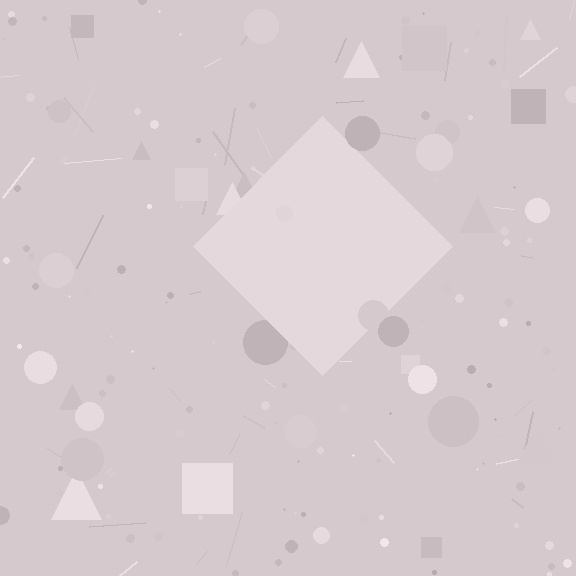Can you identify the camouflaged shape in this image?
The camouflaged shape is a diamond.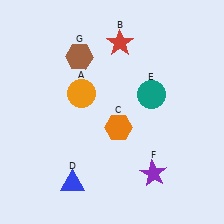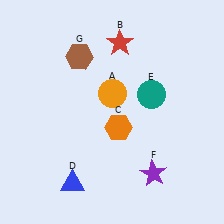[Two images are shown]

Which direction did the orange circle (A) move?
The orange circle (A) moved right.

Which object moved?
The orange circle (A) moved right.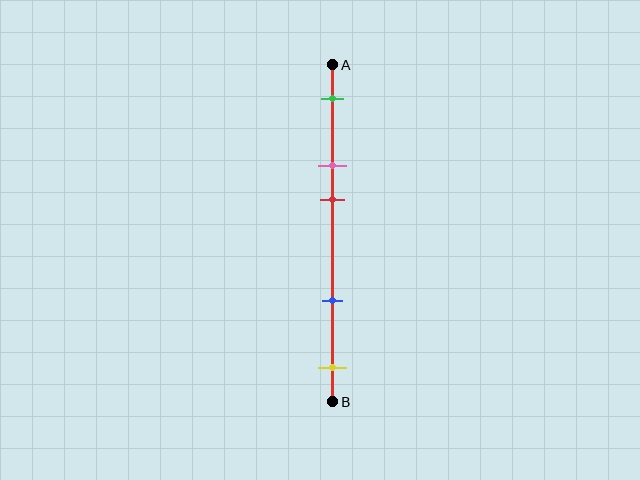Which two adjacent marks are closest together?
The pink and red marks are the closest adjacent pair.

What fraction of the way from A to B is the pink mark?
The pink mark is approximately 30% (0.3) of the way from A to B.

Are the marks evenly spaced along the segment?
No, the marks are not evenly spaced.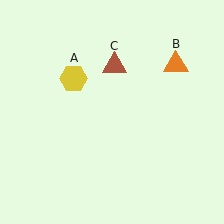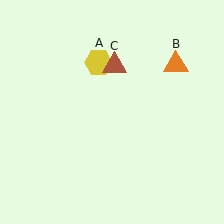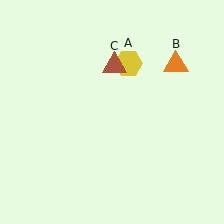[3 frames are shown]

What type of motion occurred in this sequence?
The yellow hexagon (object A) rotated clockwise around the center of the scene.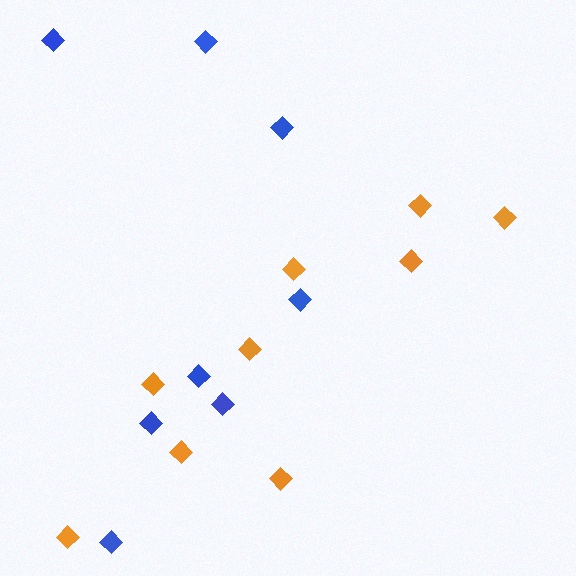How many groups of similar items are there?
There are 2 groups: one group of blue diamonds (8) and one group of orange diamonds (9).